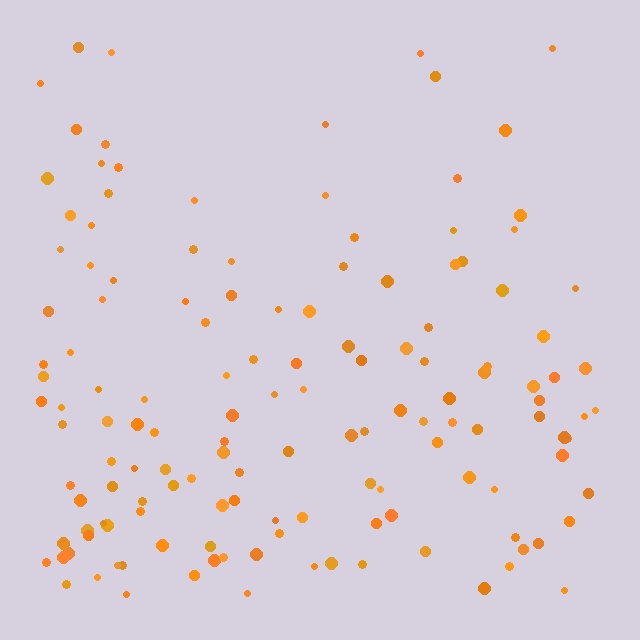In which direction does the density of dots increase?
From top to bottom, with the bottom side densest.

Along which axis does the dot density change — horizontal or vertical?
Vertical.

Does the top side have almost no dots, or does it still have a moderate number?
Still a moderate number, just noticeably fewer than the bottom.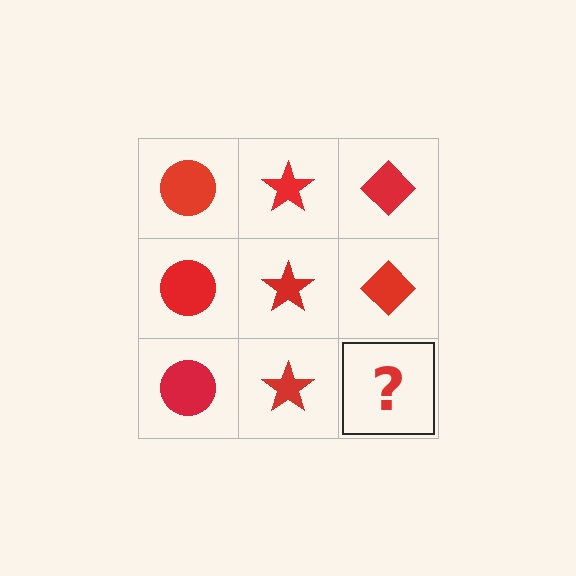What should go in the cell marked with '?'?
The missing cell should contain a red diamond.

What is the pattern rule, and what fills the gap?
The rule is that each column has a consistent shape. The gap should be filled with a red diamond.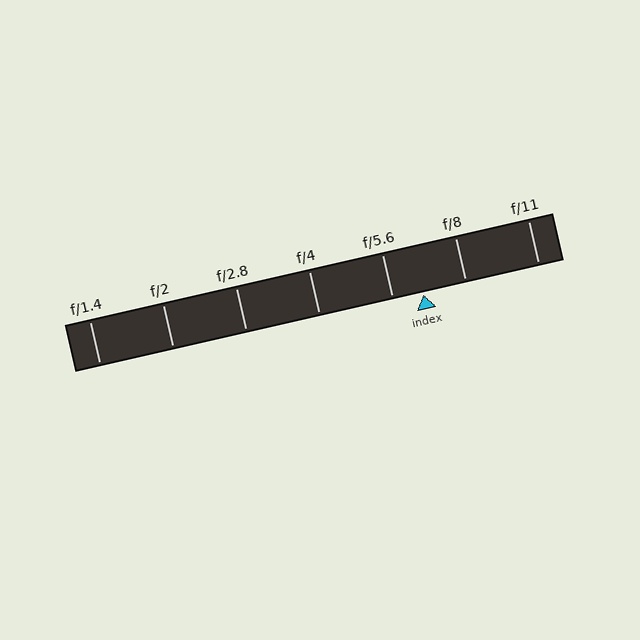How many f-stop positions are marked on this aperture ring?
There are 7 f-stop positions marked.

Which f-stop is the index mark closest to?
The index mark is closest to f/5.6.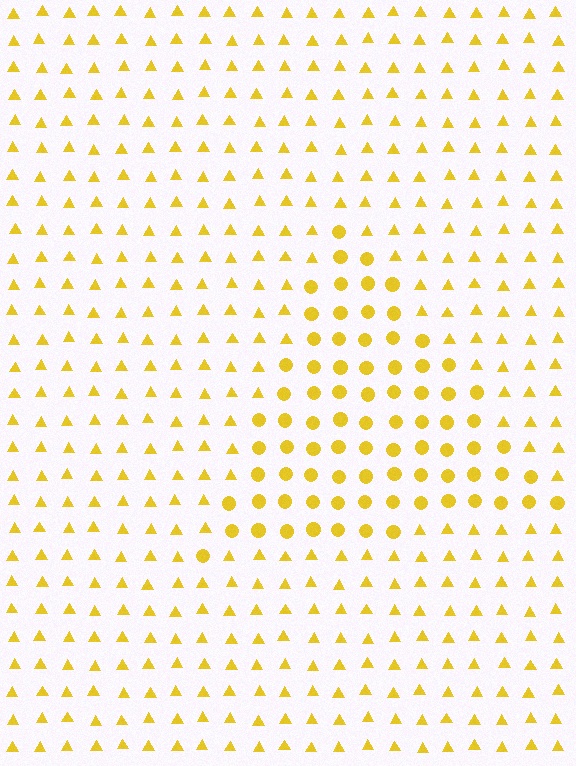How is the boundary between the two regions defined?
The boundary is defined by a change in element shape: circles inside vs. triangles outside. All elements share the same color and spacing.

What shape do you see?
I see a triangle.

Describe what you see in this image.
The image is filled with small yellow elements arranged in a uniform grid. A triangle-shaped region contains circles, while the surrounding area contains triangles. The boundary is defined purely by the change in element shape.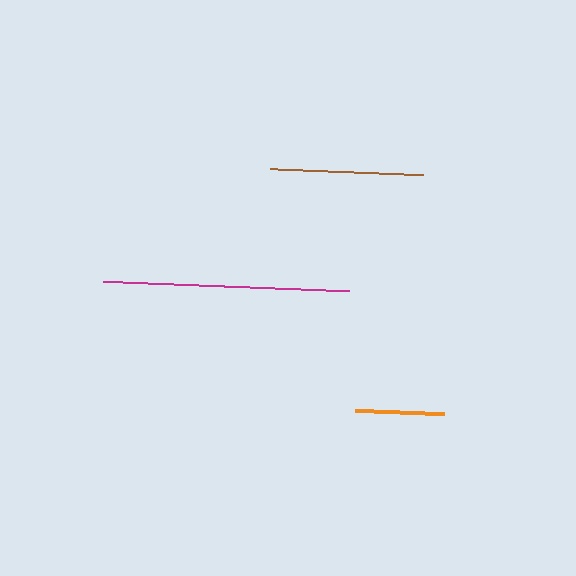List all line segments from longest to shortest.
From longest to shortest: magenta, brown, orange.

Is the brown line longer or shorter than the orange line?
The brown line is longer than the orange line.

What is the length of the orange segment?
The orange segment is approximately 89 pixels long.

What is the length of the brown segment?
The brown segment is approximately 153 pixels long.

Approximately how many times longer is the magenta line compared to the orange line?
The magenta line is approximately 2.7 times the length of the orange line.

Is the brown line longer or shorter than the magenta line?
The magenta line is longer than the brown line.